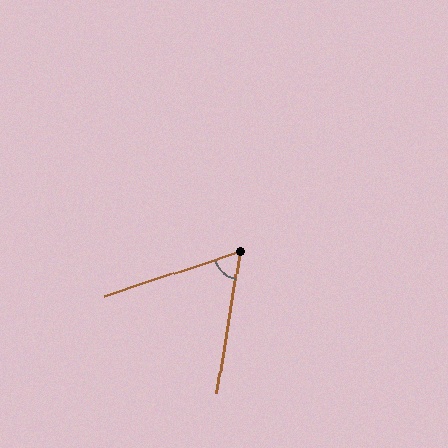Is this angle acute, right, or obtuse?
It is acute.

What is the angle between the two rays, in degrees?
Approximately 63 degrees.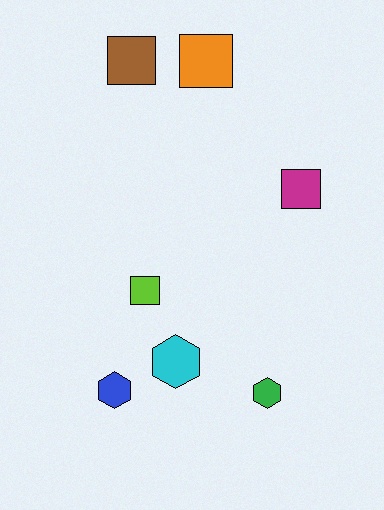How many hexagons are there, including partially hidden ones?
There are 3 hexagons.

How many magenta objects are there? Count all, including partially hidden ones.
There is 1 magenta object.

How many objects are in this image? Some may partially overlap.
There are 7 objects.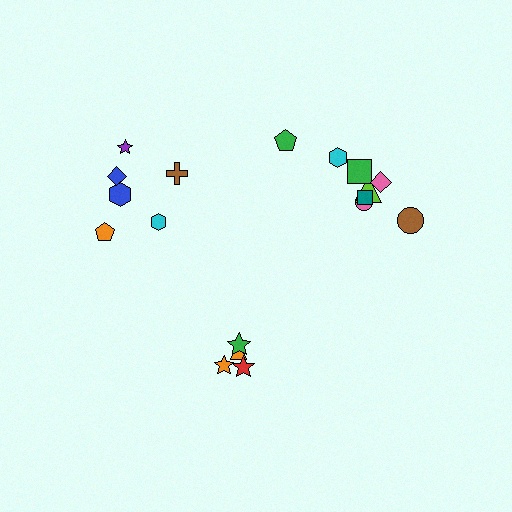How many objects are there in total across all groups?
There are 18 objects.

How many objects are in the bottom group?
There are 4 objects.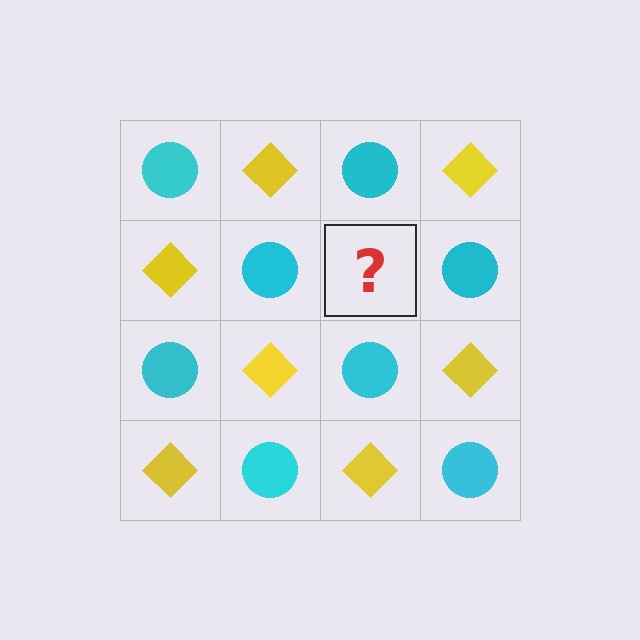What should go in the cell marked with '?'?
The missing cell should contain a yellow diamond.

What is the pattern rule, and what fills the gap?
The rule is that it alternates cyan circle and yellow diamond in a checkerboard pattern. The gap should be filled with a yellow diamond.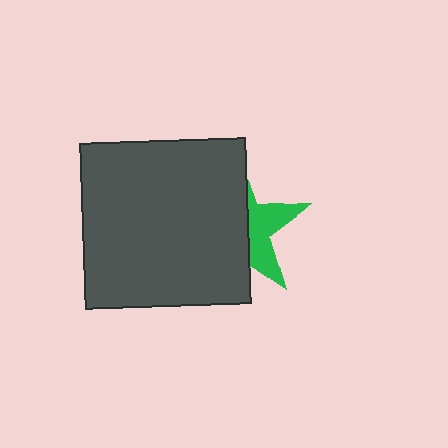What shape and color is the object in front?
The object in front is a dark gray square.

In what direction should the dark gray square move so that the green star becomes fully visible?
The dark gray square should move left. That is the shortest direction to clear the overlap and leave the green star fully visible.